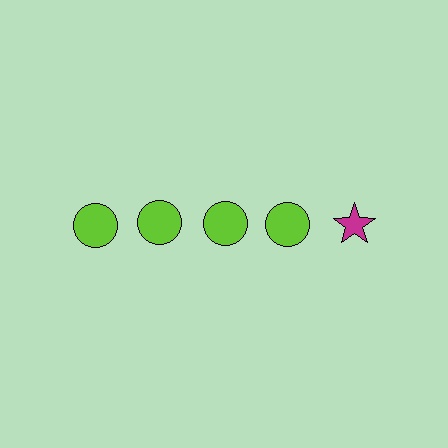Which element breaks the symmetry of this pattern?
The magenta star in the top row, rightmost column breaks the symmetry. All other shapes are lime circles.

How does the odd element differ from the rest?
It differs in both color (magenta instead of lime) and shape (star instead of circle).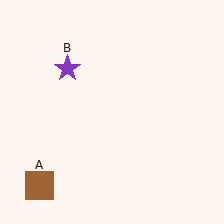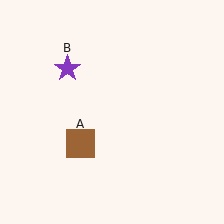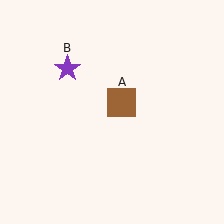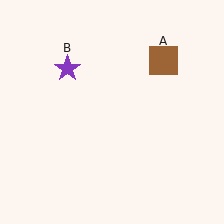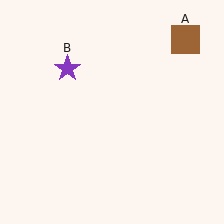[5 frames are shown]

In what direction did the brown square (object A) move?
The brown square (object A) moved up and to the right.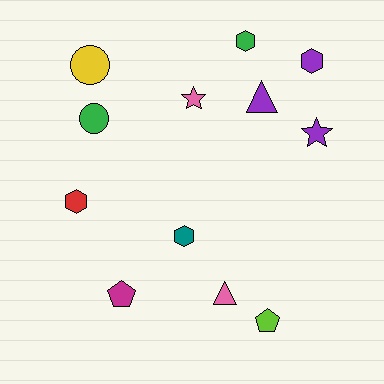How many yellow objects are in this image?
There is 1 yellow object.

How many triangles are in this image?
There are 2 triangles.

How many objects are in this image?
There are 12 objects.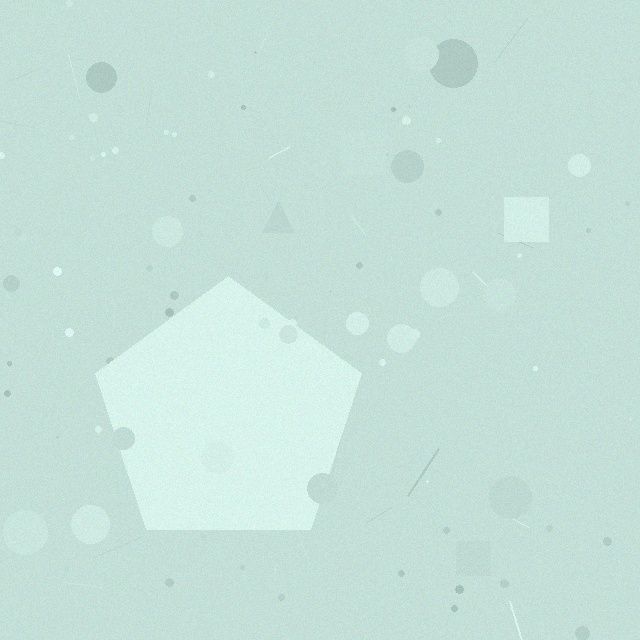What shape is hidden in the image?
A pentagon is hidden in the image.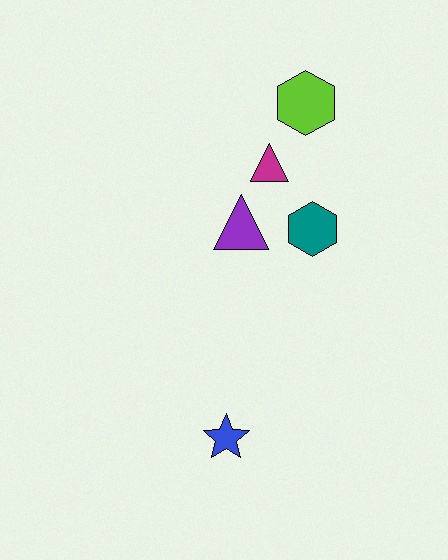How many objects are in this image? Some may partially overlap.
There are 5 objects.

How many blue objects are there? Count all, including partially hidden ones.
There is 1 blue object.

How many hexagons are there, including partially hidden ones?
There are 2 hexagons.